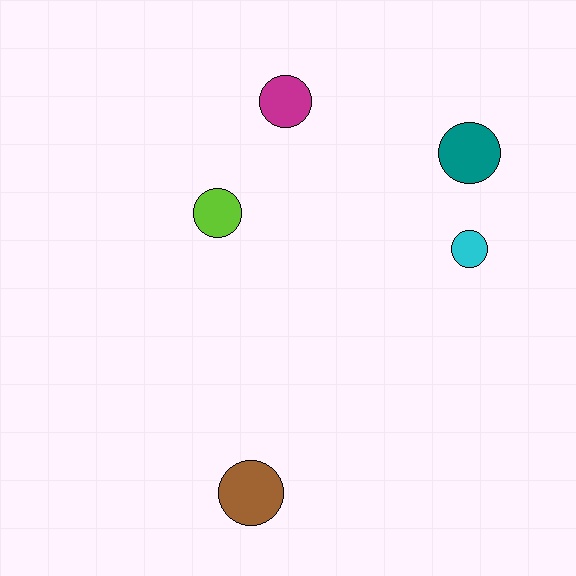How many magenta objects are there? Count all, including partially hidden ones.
There is 1 magenta object.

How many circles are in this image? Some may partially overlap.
There are 5 circles.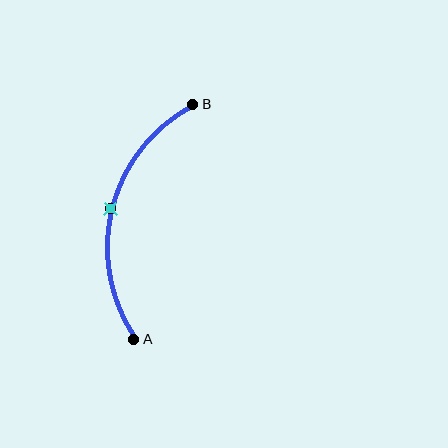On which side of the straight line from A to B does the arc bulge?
The arc bulges to the left of the straight line connecting A and B.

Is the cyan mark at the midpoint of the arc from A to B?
Yes. The cyan mark lies on the arc at equal arc-length from both A and B — it is the arc midpoint.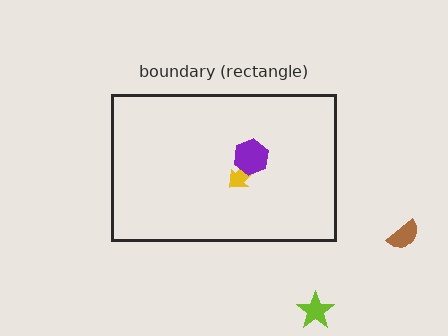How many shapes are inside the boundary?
2 inside, 2 outside.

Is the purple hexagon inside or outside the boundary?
Inside.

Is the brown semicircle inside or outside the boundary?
Outside.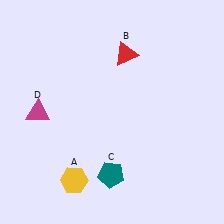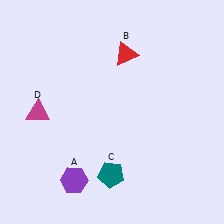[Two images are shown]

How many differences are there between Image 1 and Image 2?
There is 1 difference between the two images.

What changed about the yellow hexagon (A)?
In Image 1, A is yellow. In Image 2, it changed to purple.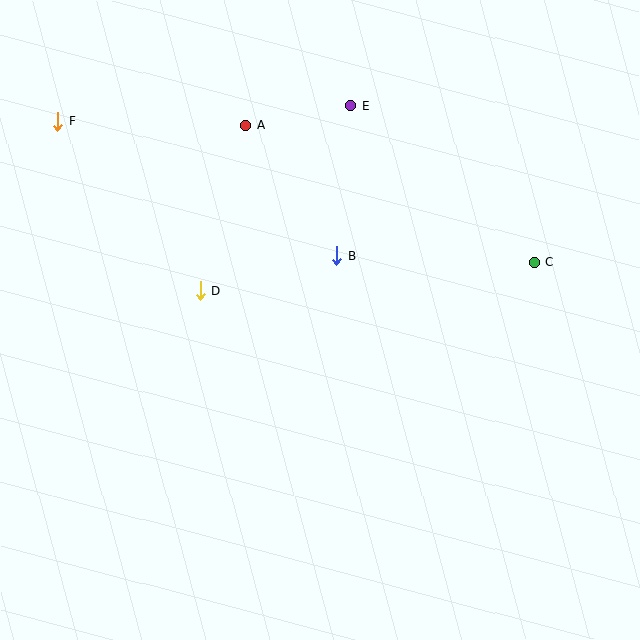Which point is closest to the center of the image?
Point B at (336, 256) is closest to the center.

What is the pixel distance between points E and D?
The distance between E and D is 239 pixels.